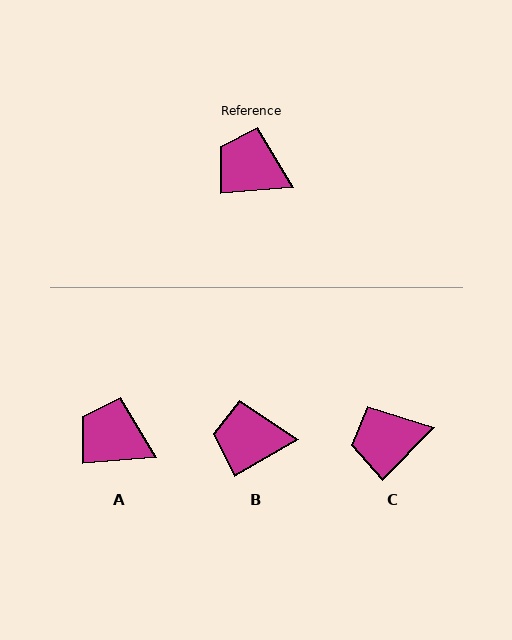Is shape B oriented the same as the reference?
No, it is off by about 25 degrees.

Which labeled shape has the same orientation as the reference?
A.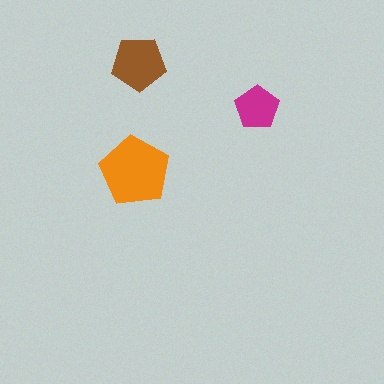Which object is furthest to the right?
The magenta pentagon is rightmost.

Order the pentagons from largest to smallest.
the orange one, the brown one, the magenta one.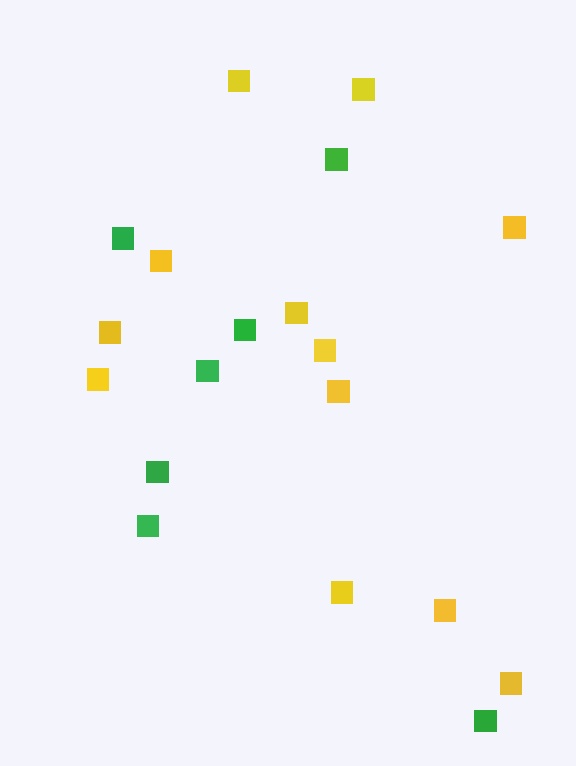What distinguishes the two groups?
There are 2 groups: one group of yellow squares (12) and one group of green squares (7).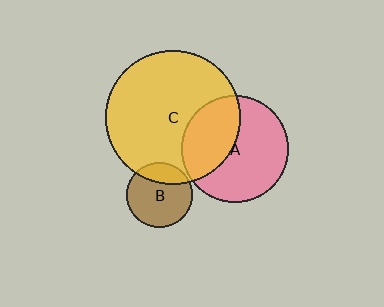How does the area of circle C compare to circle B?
Approximately 4.2 times.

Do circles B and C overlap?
Yes.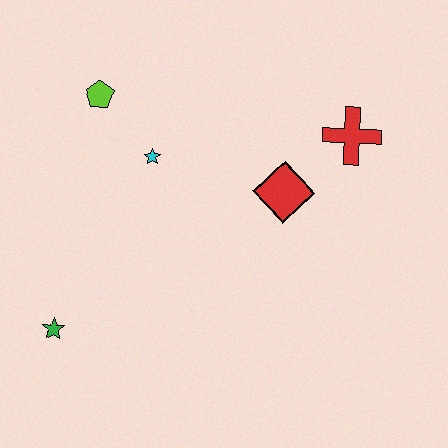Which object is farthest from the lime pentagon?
The red cross is farthest from the lime pentagon.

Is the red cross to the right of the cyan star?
Yes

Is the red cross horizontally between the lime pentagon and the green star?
No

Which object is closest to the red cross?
The red diamond is closest to the red cross.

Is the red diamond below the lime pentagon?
Yes